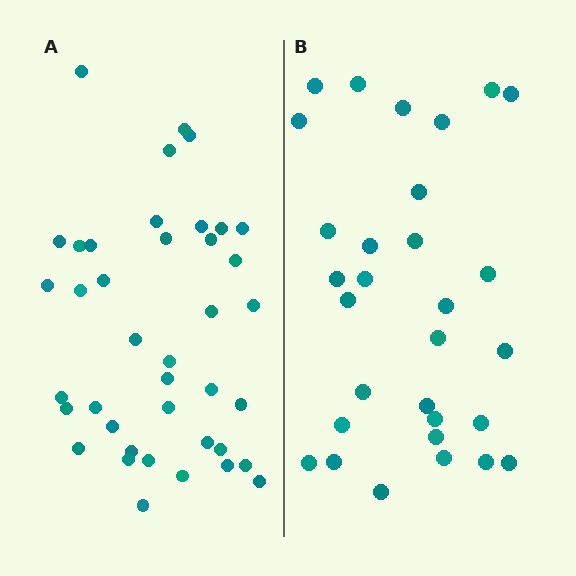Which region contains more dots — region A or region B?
Region A (the left region) has more dots.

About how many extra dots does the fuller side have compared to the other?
Region A has roughly 10 or so more dots than region B.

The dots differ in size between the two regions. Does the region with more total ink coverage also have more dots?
No. Region B has more total ink coverage because its dots are larger, but region A actually contains more individual dots. Total area can be misleading — the number of items is what matters here.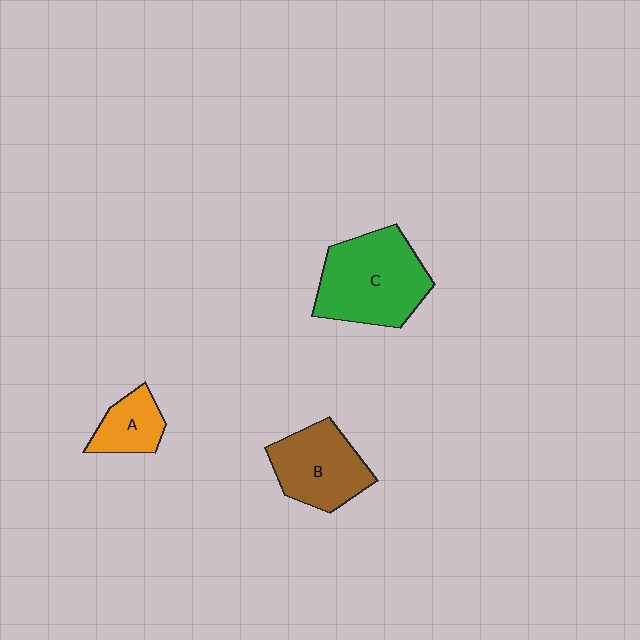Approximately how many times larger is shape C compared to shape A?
Approximately 2.4 times.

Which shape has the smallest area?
Shape A (orange).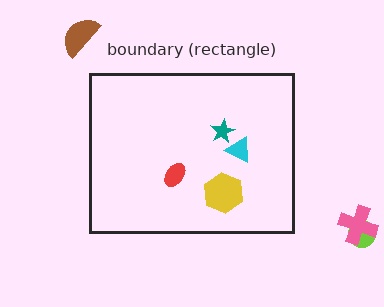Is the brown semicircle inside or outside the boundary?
Outside.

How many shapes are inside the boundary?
4 inside, 3 outside.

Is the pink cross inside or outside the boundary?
Outside.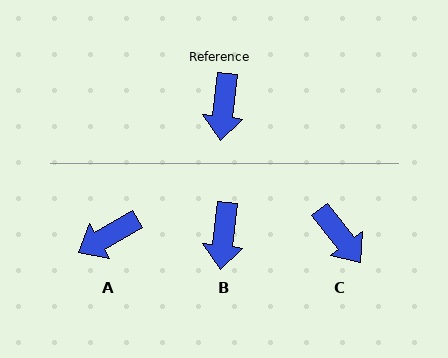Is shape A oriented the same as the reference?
No, it is off by about 53 degrees.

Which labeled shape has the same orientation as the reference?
B.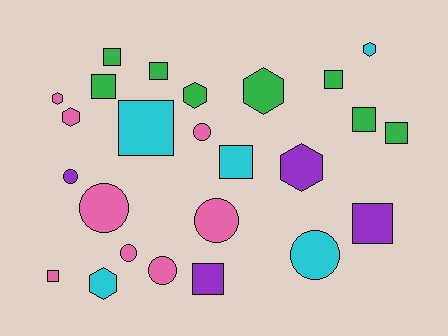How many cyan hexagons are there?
There are 2 cyan hexagons.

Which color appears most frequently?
Pink, with 8 objects.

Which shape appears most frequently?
Square, with 11 objects.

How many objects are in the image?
There are 25 objects.